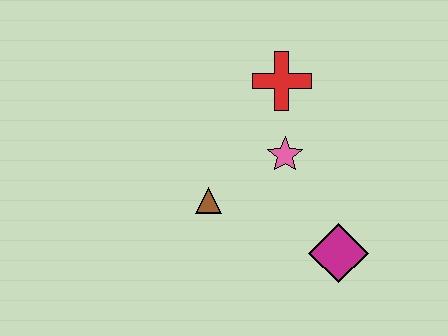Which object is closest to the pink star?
The red cross is closest to the pink star.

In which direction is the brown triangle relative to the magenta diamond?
The brown triangle is to the left of the magenta diamond.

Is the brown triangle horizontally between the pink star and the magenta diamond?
No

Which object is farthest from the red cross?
The magenta diamond is farthest from the red cross.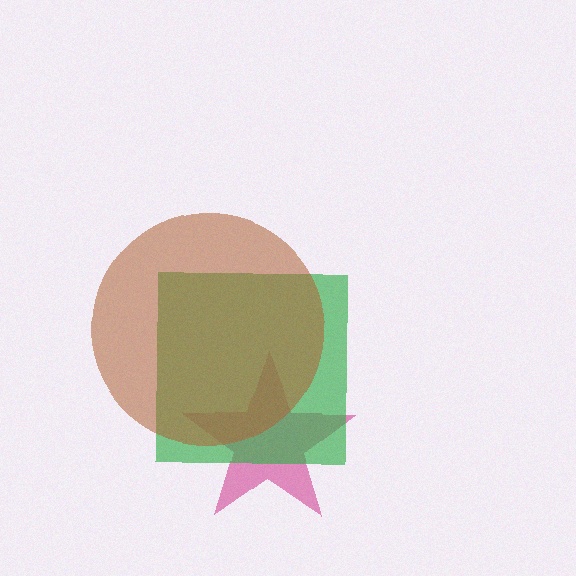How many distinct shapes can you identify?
There are 3 distinct shapes: a magenta star, a green square, a brown circle.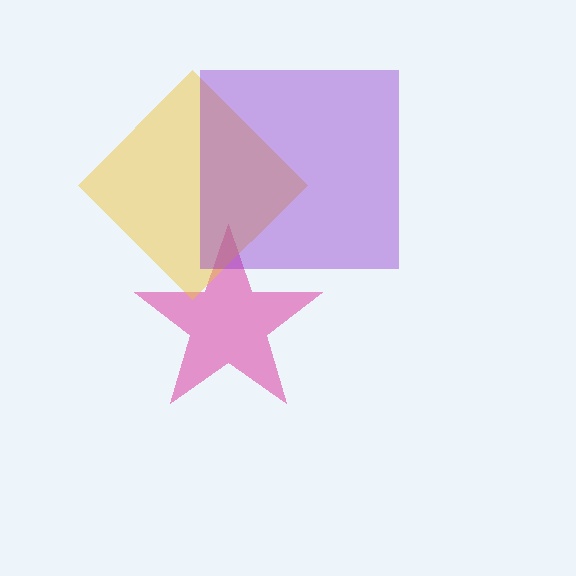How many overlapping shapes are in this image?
There are 3 overlapping shapes in the image.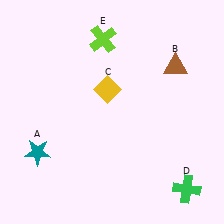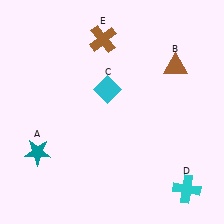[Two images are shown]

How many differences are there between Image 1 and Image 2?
There are 3 differences between the two images.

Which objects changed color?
C changed from yellow to cyan. D changed from green to cyan. E changed from lime to brown.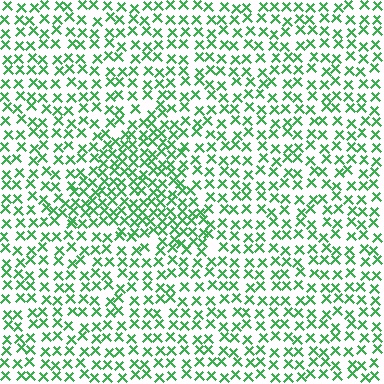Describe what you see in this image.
The image contains small green elements arranged at two different densities. A triangle-shaped region is visible where the elements are more densely packed than the surrounding area.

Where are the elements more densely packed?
The elements are more densely packed inside the triangle boundary.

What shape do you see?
I see a triangle.